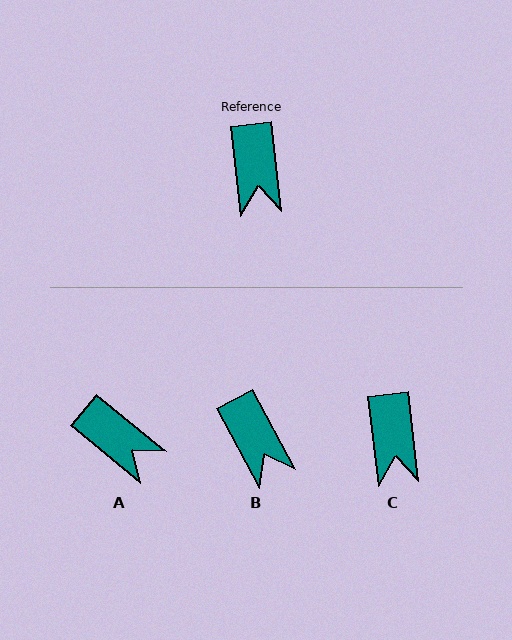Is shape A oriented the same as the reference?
No, it is off by about 44 degrees.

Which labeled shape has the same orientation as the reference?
C.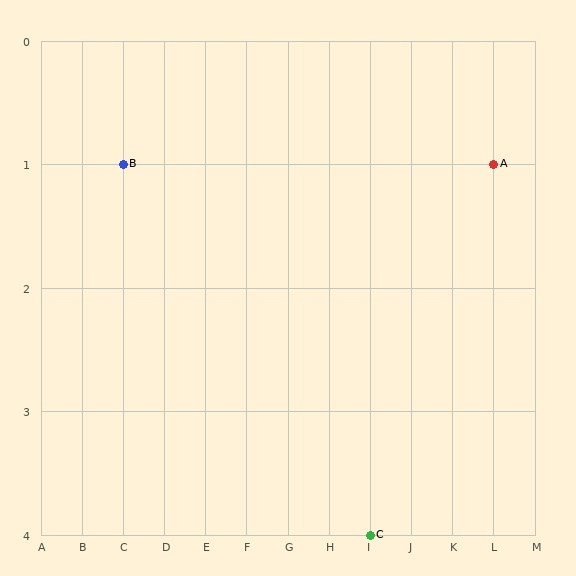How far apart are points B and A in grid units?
Points B and A are 9 columns apart.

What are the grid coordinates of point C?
Point C is at grid coordinates (I, 4).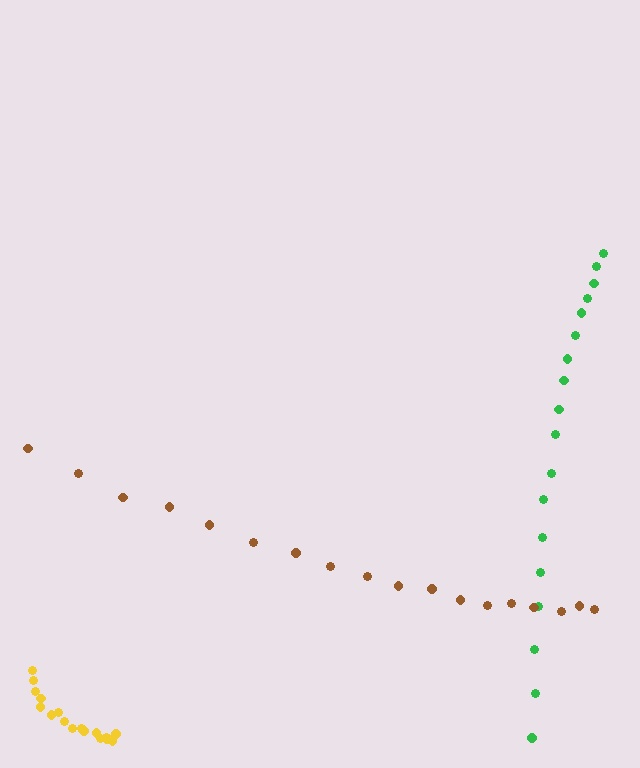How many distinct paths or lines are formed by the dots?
There are 3 distinct paths.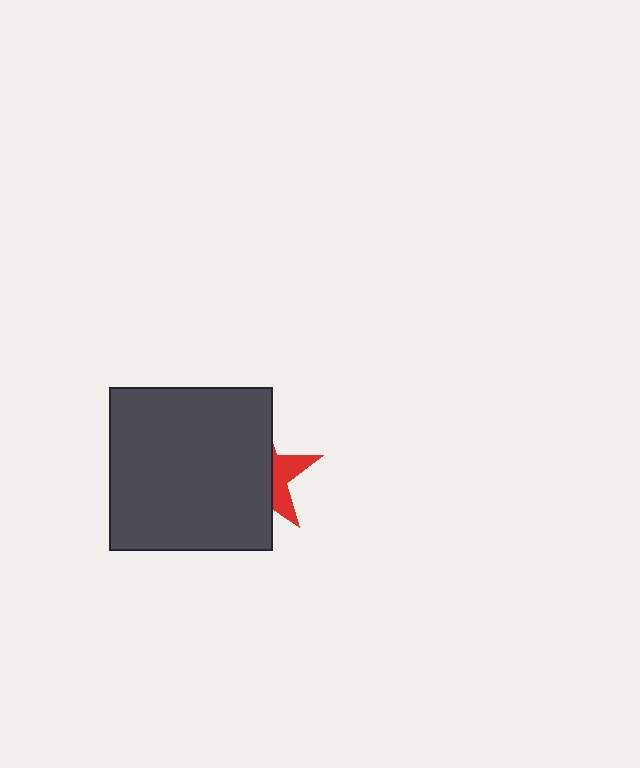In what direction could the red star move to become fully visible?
The red star could move right. That would shift it out from behind the dark gray square entirely.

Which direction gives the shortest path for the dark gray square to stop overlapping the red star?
Moving left gives the shortest separation.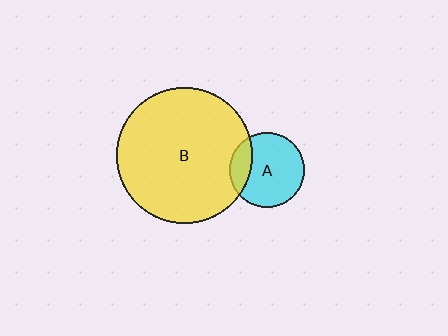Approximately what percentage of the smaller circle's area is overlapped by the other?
Approximately 20%.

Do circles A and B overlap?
Yes.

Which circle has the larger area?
Circle B (yellow).